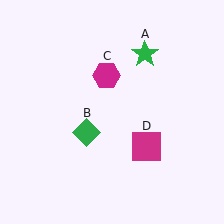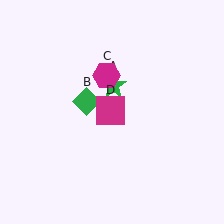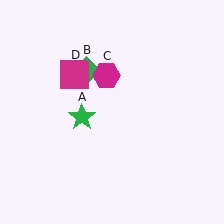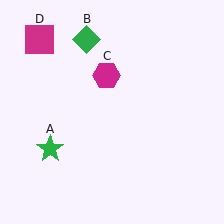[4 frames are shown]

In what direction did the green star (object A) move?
The green star (object A) moved down and to the left.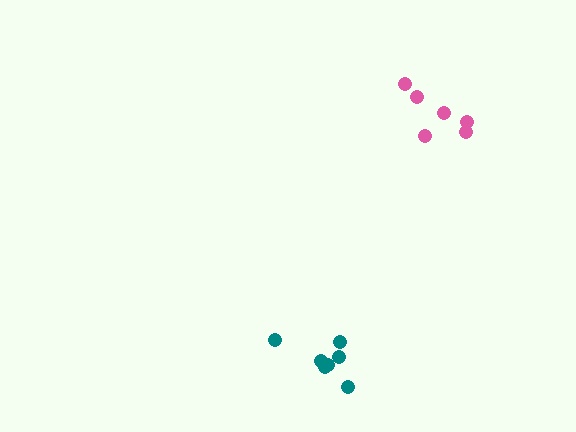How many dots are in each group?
Group 1: 7 dots, Group 2: 6 dots (13 total).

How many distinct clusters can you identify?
There are 2 distinct clusters.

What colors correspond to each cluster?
The clusters are colored: teal, pink.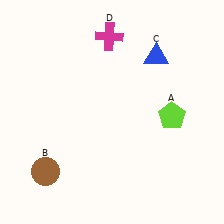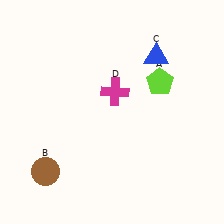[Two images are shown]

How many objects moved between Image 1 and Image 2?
2 objects moved between the two images.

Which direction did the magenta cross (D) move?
The magenta cross (D) moved down.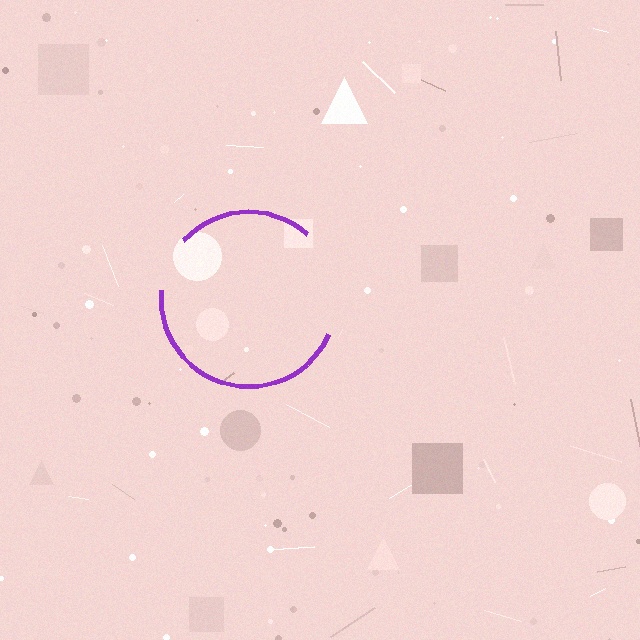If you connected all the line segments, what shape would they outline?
They would outline a circle.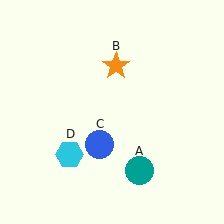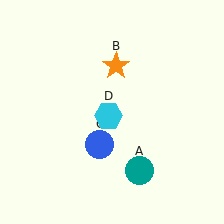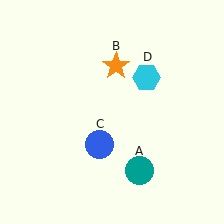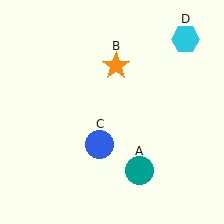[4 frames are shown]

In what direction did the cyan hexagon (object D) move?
The cyan hexagon (object D) moved up and to the right.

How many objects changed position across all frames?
1 object changed position: cyan hexagon (object D).